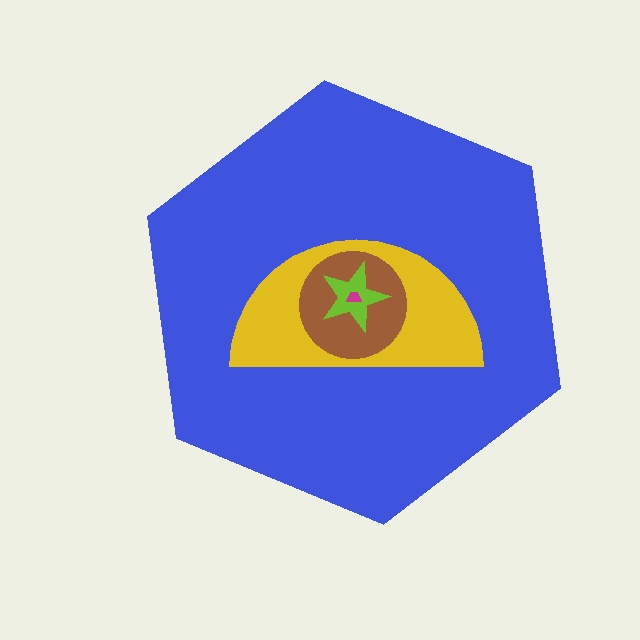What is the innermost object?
The magenta trapezoid.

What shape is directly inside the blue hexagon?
The yellow semicircle.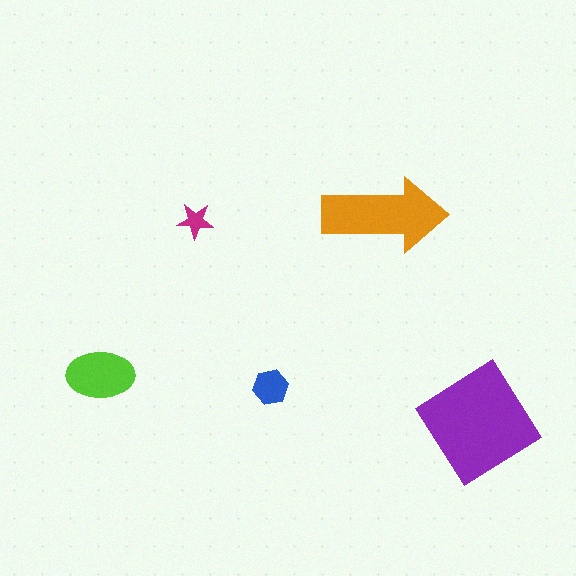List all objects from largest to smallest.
The purple diamond, the orange arrow, the lime ellipse, the blue hexagon, the magenta star.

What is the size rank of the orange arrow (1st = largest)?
2nd.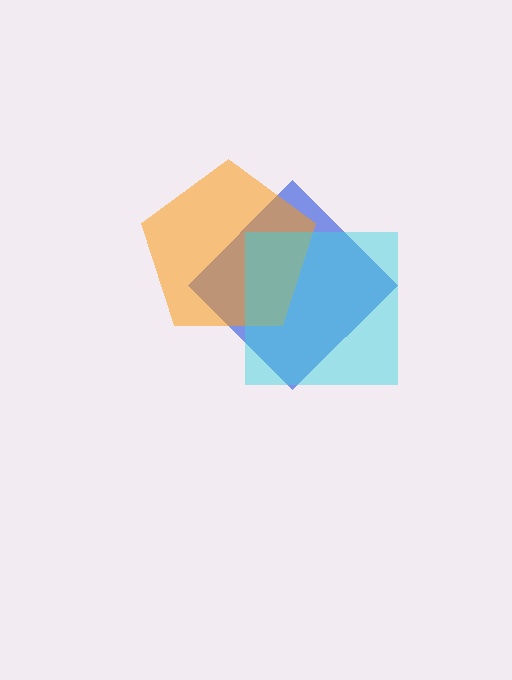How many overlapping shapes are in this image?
There are 3 overlapping shapes in the image.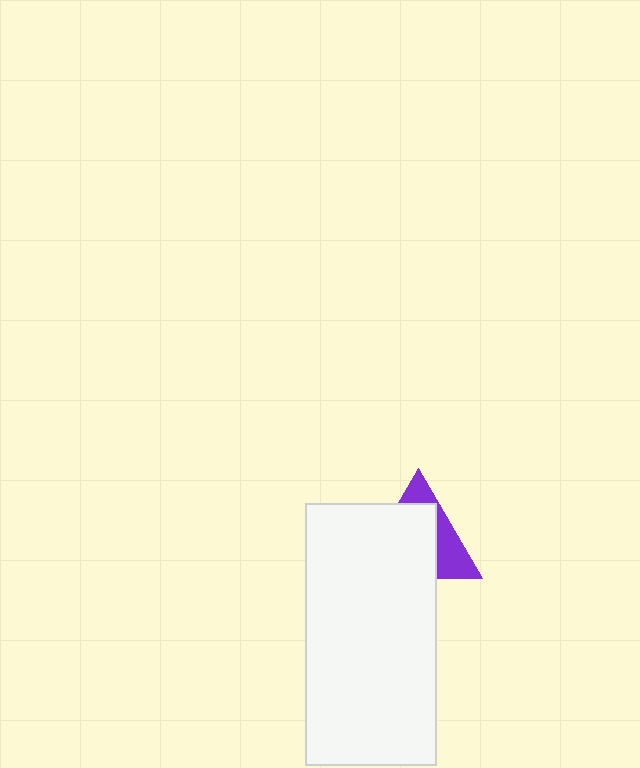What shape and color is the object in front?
The object in front is a white rectangle.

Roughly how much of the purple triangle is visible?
A small part of it is visible (roughly 35%).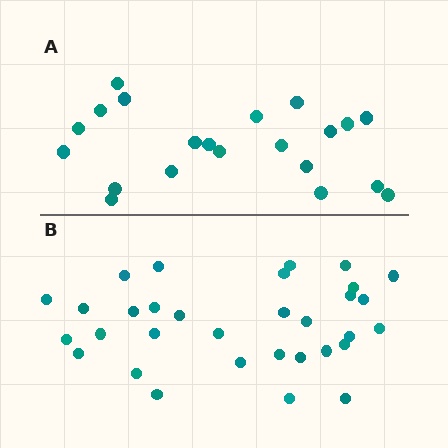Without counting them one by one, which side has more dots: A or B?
Region B (the bottom region) has more dots.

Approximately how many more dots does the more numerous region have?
Region B has roughly 12 or so more dots than region A.